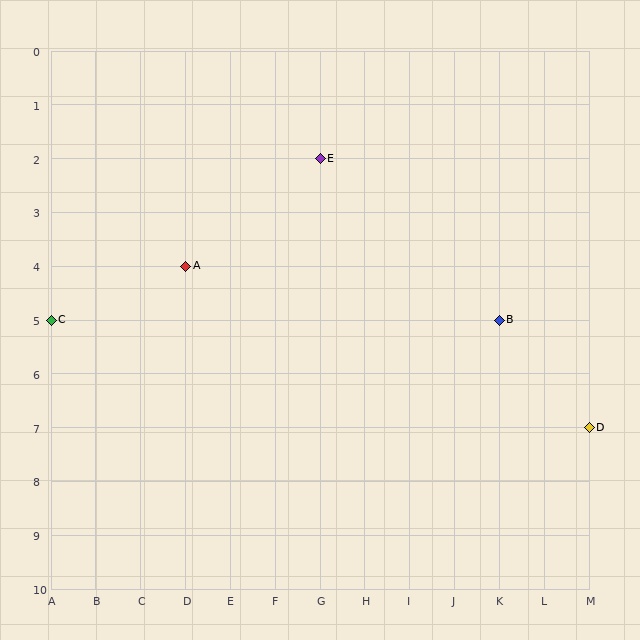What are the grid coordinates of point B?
Point B is at grid coordinates (K, 5).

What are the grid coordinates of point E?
Point E is at grid coordinates (G, 2).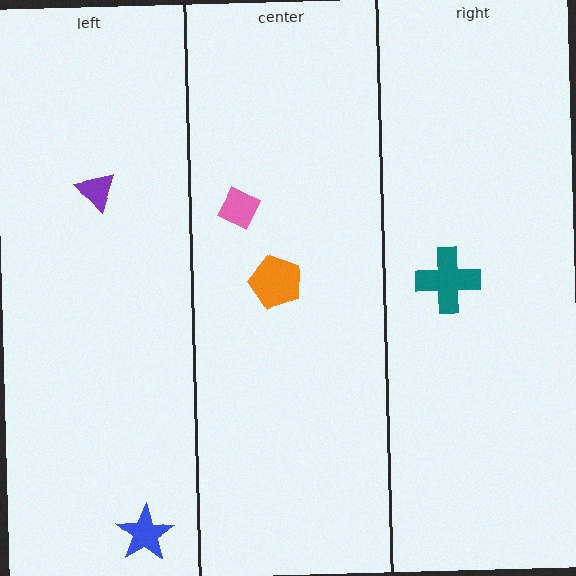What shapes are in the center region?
The orange pentagon, the pink diamond.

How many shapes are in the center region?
2.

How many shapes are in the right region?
1.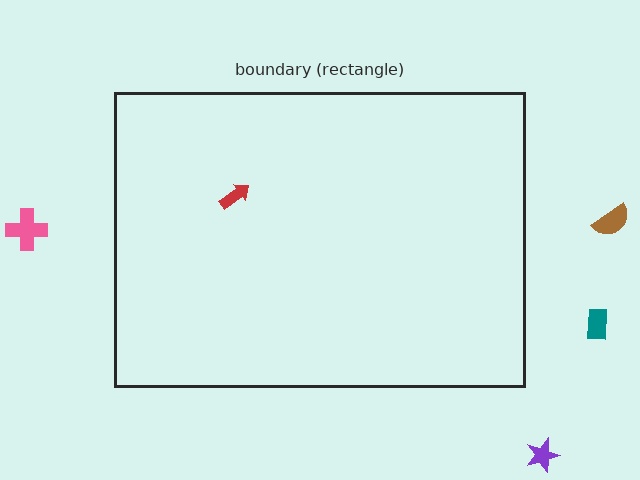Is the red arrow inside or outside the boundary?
Inside.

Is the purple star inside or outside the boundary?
Outside.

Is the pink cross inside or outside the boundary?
Outside.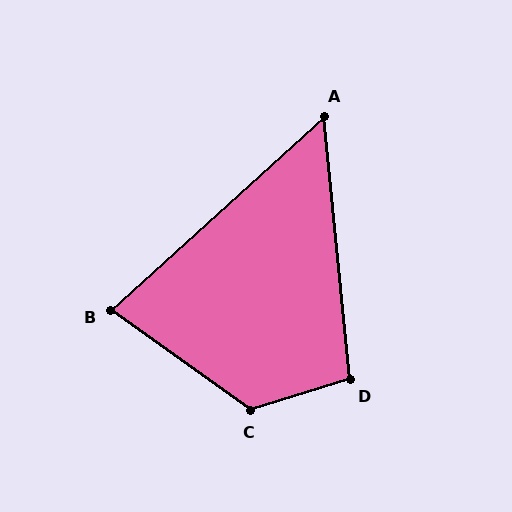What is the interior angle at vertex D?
Approximately 102 degrees (obtuse).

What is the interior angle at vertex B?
Approximately 78 degrees (acute).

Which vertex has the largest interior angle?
C, at approximately 126 degrees.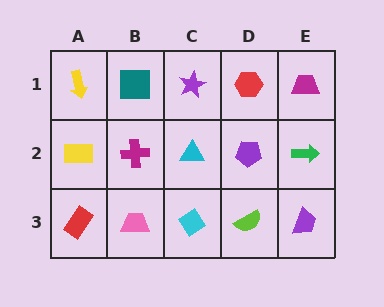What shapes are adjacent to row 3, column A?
A yellow rectangle (row 2, column A), a pink trapezoid (row 3, column B).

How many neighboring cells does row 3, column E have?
2.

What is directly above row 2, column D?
A red hexagon.